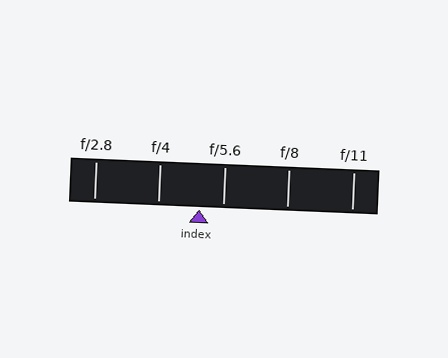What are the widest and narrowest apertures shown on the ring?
The widest aperture shown is f/2.8 and the narrowest is f/11.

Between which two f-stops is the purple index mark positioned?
The index mark is between f/4 and f/5.6.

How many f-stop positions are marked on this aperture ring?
There are 5 f-stop positions marked.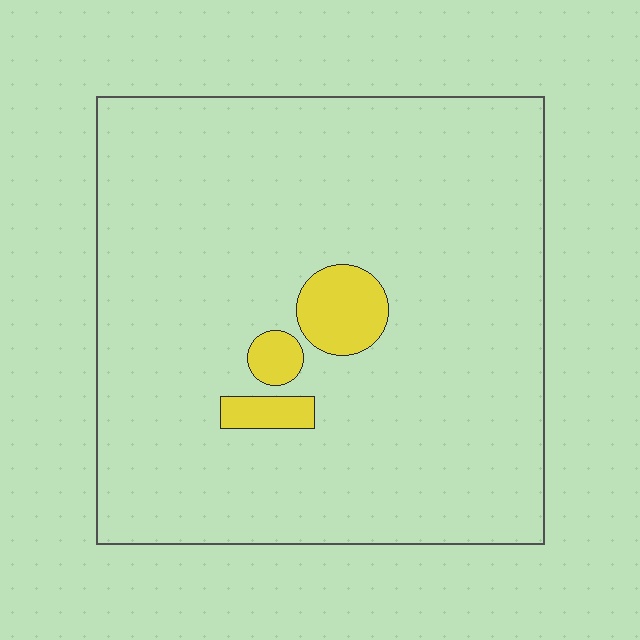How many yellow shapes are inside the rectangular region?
3.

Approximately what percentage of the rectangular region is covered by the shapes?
Approximately 5%.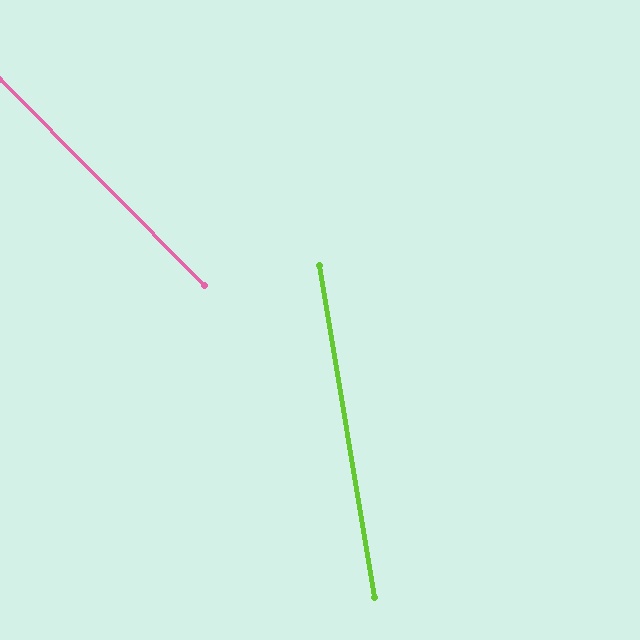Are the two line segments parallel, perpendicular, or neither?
Neither parallel nor perpendicular — they differ by about 35°.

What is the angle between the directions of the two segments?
Approximately 35 degrees.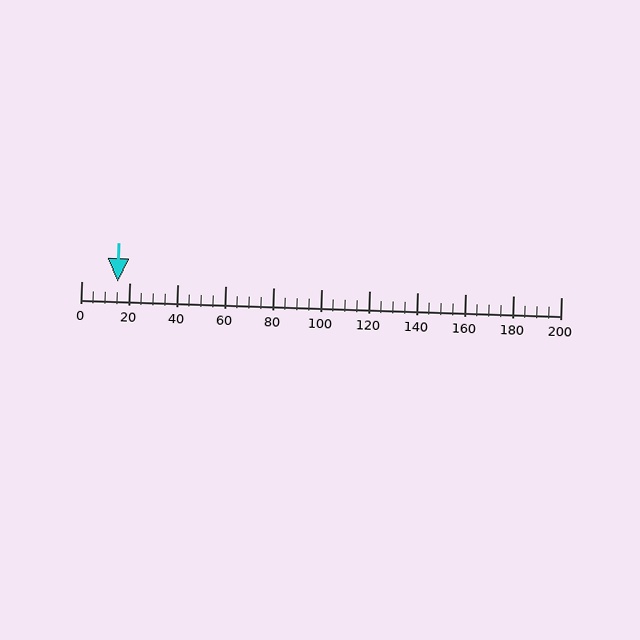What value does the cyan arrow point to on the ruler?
The cyan arrow points to approximately 15.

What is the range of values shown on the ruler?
The ruler shows values from 0 to 200.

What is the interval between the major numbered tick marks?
The major tick marks are spaced 20 units apart.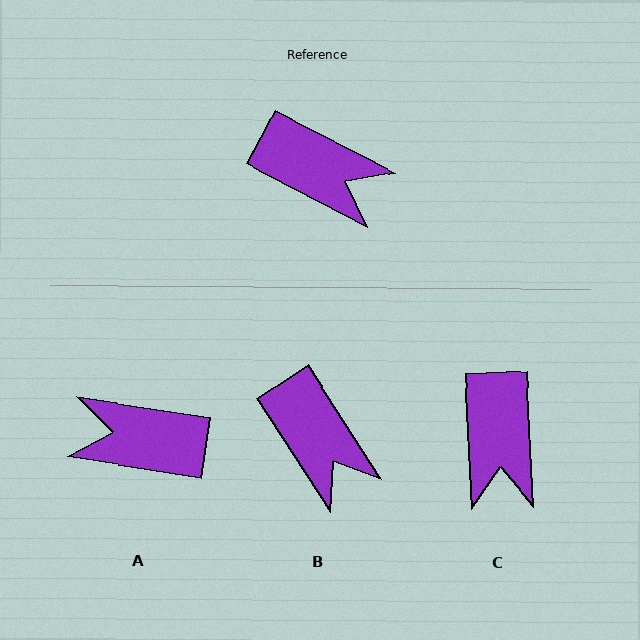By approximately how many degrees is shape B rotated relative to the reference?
Approximately 30 degrees clockwise.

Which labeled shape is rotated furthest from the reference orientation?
A, about 161 degrees away.